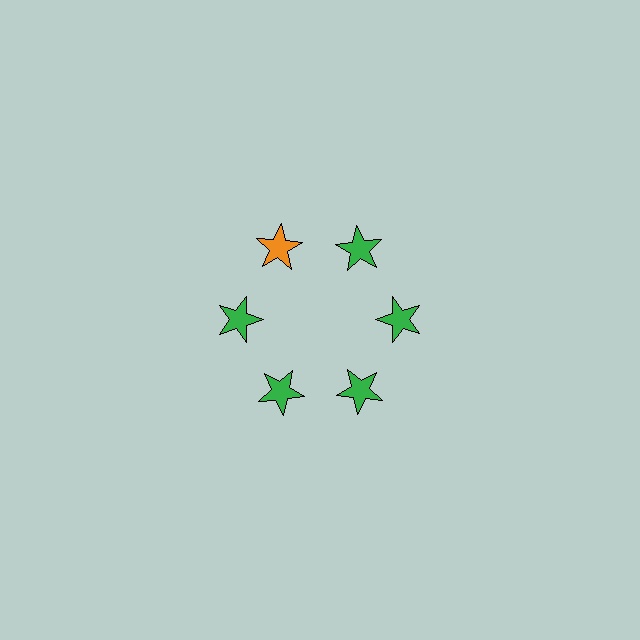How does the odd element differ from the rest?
It has a different color: orange instead of green.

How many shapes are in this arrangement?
There are 6 shapes arranged in a ring pattern.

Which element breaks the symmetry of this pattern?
The orange star at roughly the 11 o'clock position breaks the symmetry. All other shapes are green stars.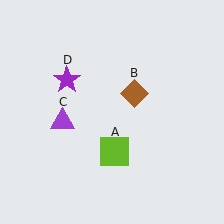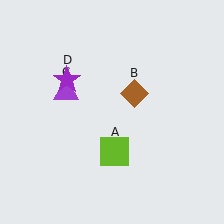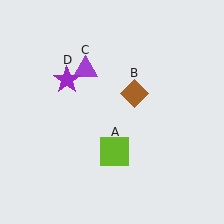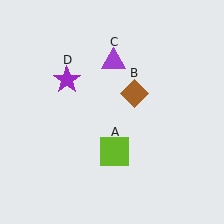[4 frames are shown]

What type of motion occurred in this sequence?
The purple triangle (object C) rotated clockwise around the center of the scene.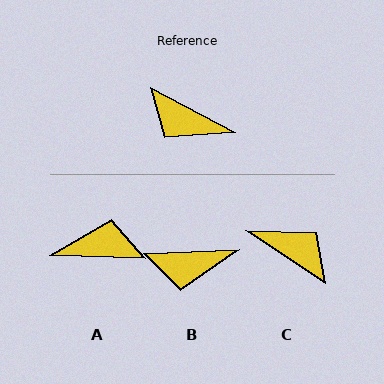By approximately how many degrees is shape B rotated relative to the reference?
Approximately 30 degrees counter-clockwise.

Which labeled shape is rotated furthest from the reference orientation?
C, about 174 degrees away.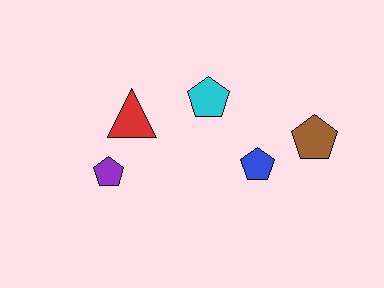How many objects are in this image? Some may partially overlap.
There are 5 objects.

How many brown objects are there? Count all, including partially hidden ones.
There is 1 brown object.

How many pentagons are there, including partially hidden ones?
There are 4 pentagons.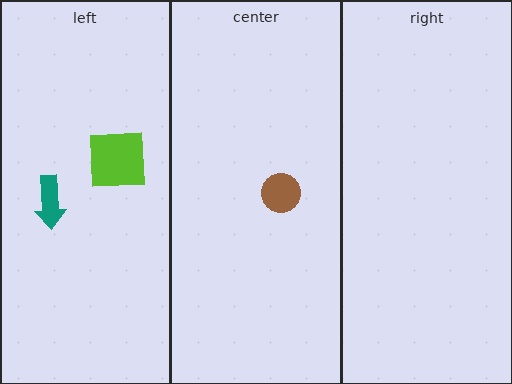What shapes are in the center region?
The brown circle.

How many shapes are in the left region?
2.